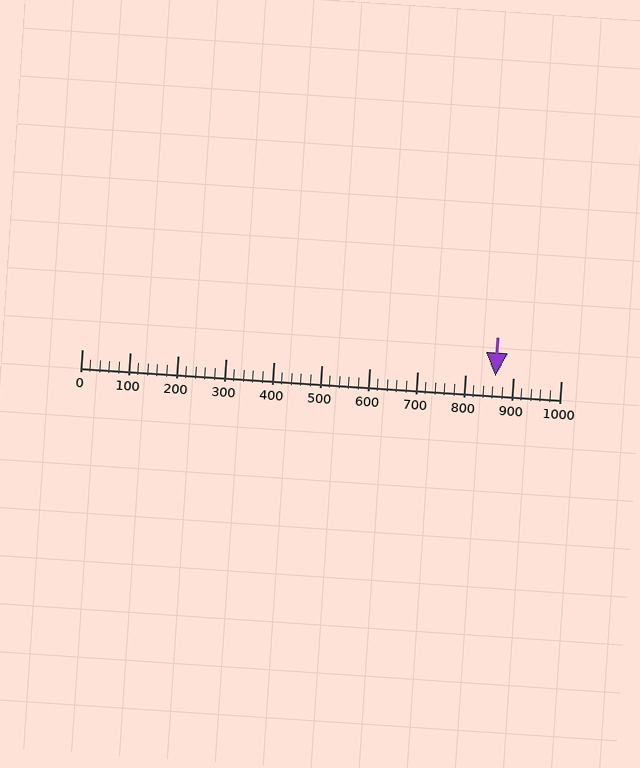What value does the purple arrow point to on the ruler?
The purple arrow points to approximately 863.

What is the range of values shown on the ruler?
The ruler shows values from 0 to 1000.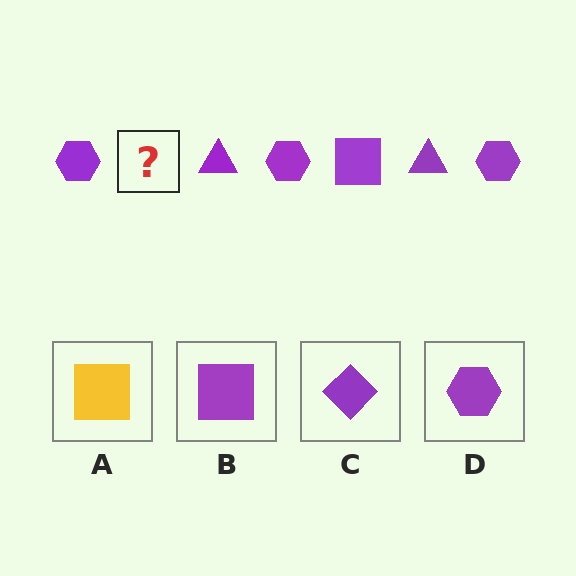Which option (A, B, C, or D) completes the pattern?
B.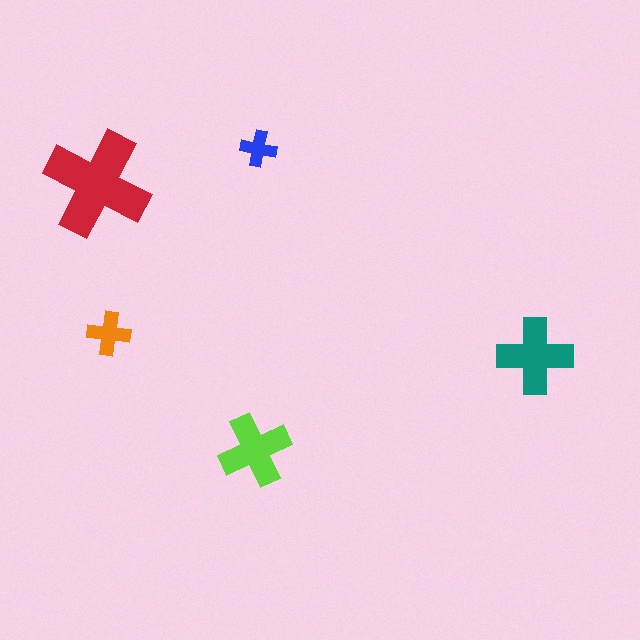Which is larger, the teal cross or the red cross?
The red one.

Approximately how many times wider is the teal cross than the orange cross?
About 1.5 times wider.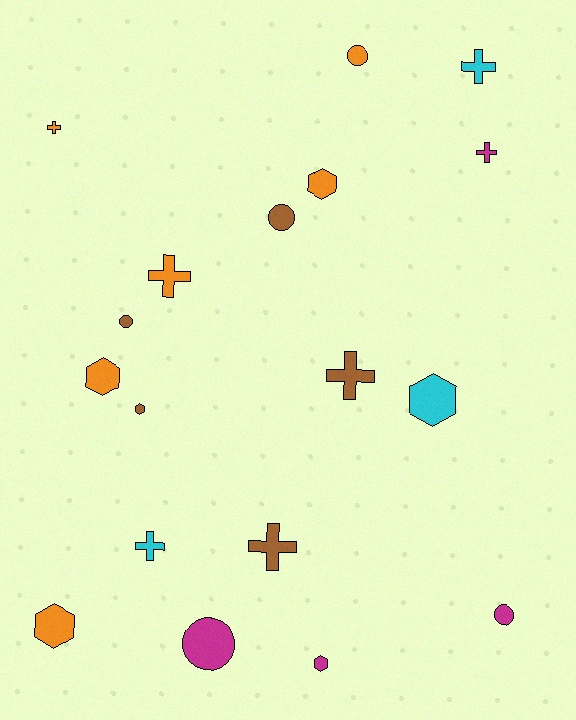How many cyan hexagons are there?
There is 1 cyan hexagon.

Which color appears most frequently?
Orange, with 6 objects.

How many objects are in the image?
There are 18 objects.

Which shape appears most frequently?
Cross, with 7 objects.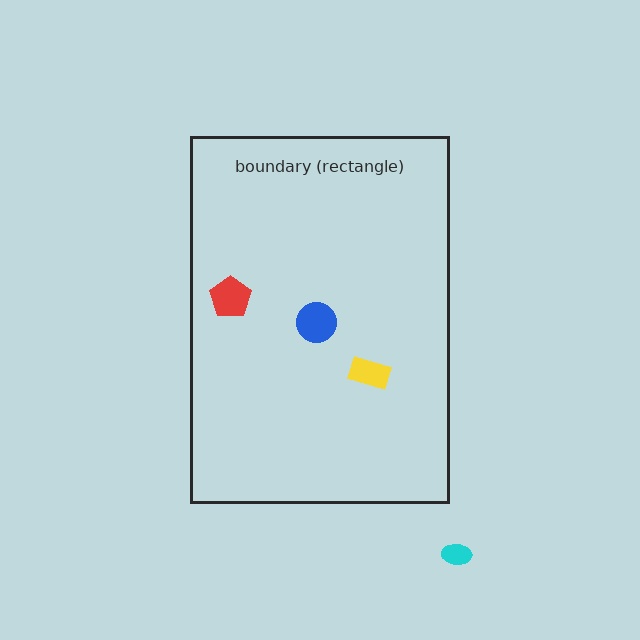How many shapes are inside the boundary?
3 inside, 1 outside.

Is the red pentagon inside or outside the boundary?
Inside.